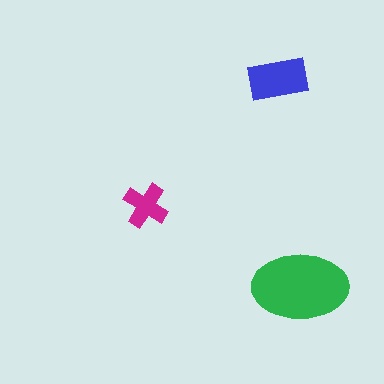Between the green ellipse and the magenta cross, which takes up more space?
The green ellipse.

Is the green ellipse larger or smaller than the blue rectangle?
Larger.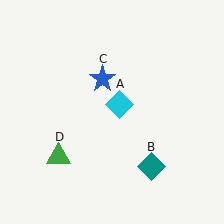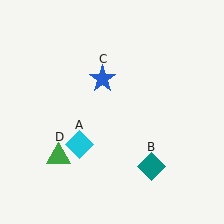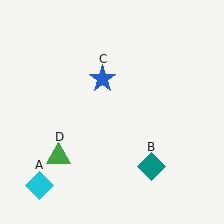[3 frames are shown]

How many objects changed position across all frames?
1 object changed position: cyan diamond (object A).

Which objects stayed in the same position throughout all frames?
Teal diamond (object B) and blue star (object C) and green triangle (object D) remained stationary.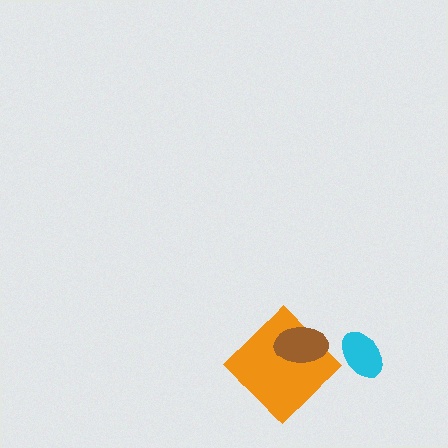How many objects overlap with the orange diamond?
1 object overlaps with the orange diamond.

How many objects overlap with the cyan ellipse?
0 objects overlap with the cyan ellipse.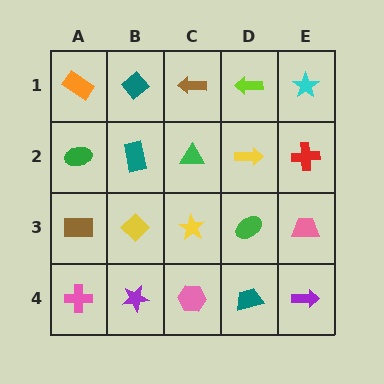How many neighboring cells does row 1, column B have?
3.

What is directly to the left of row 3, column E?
A green ellipse.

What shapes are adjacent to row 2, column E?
A cyan star (row 1, column E), a pink trapezoid (row 3, column E), a yellow arrow (row 2, column D).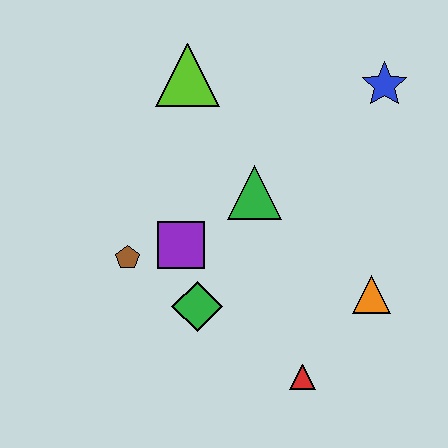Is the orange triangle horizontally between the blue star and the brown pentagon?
Yes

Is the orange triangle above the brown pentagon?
No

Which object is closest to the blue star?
The green triangle is closest to the blue star.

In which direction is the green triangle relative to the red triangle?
The green triangle is above the red triangle.